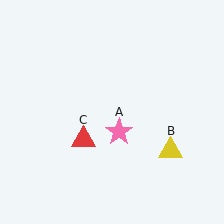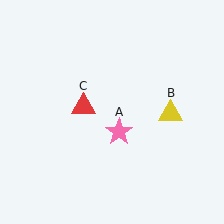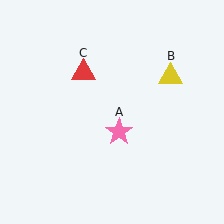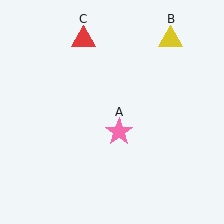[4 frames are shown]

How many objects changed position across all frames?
2 objects changed position: yellow triangle (object B), red triangle (object C).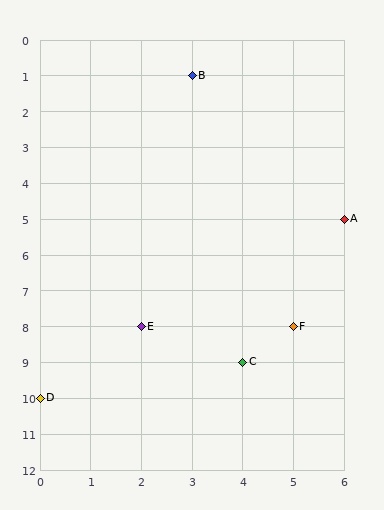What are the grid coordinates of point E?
Point E is at grid coordinates (2, 8).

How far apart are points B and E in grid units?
Points B and E are 1 column and 7 rows apart (about 7.1 grid units diagonally).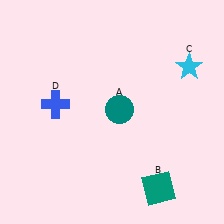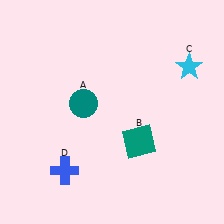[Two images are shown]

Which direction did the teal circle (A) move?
The teal circle (A) moved left.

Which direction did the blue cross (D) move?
The blue cross (D) moved down.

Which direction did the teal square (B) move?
The teal square (B) moved up.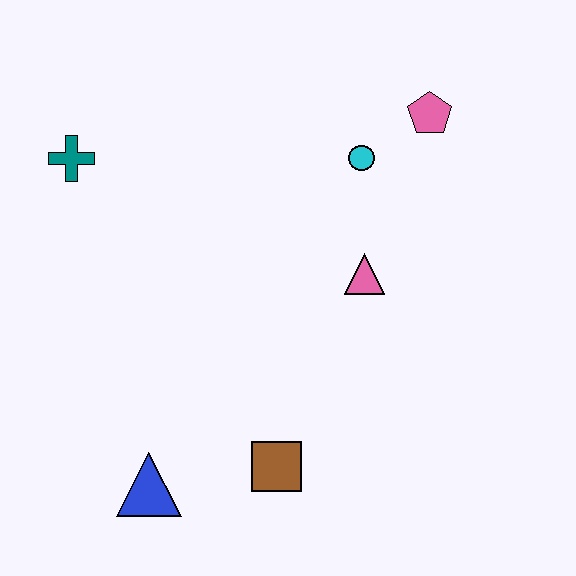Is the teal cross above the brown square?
Yes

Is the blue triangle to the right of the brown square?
No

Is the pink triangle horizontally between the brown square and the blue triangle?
No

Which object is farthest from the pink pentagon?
The blue triangle is farthest from the pink pentagon.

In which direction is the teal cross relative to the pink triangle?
The teal cross is to the left of the pink triangle.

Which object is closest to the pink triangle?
The cyan circle is closest to the pink triangle.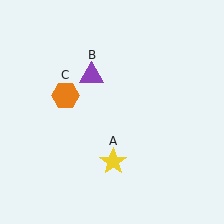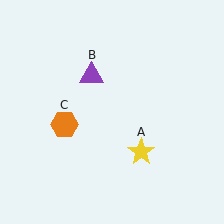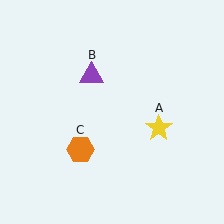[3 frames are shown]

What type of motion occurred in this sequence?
The yellow star (object A), orange hexagon (object C) rotated counterclockwise around the center of the scene.